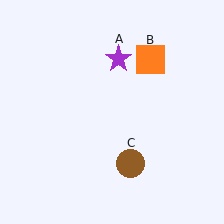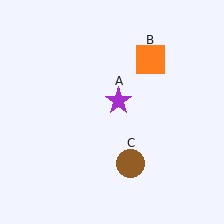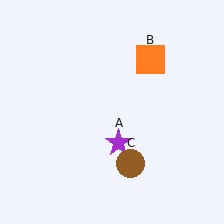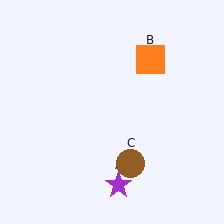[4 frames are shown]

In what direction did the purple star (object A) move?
The purple star (object A) moved down.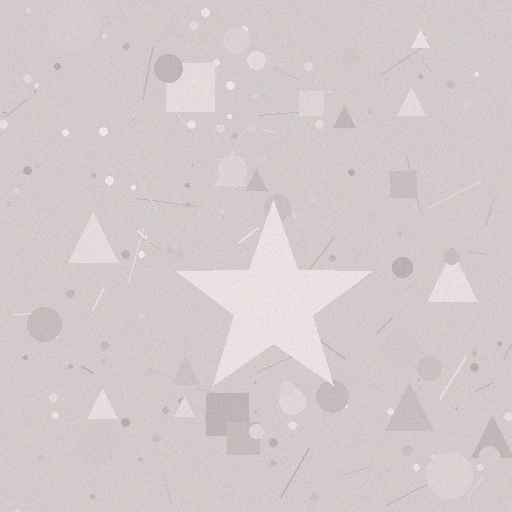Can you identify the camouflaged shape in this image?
The camouflaged shape is a star.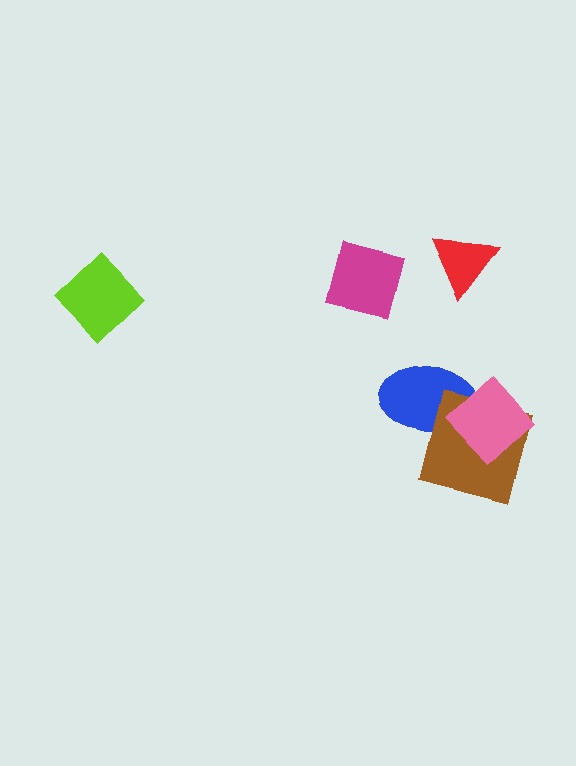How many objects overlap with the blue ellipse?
2 objects overlap with the blue ellipse.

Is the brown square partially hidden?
Yes, it is partially covered by another shape.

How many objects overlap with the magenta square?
0 objects overlap with the magenta square.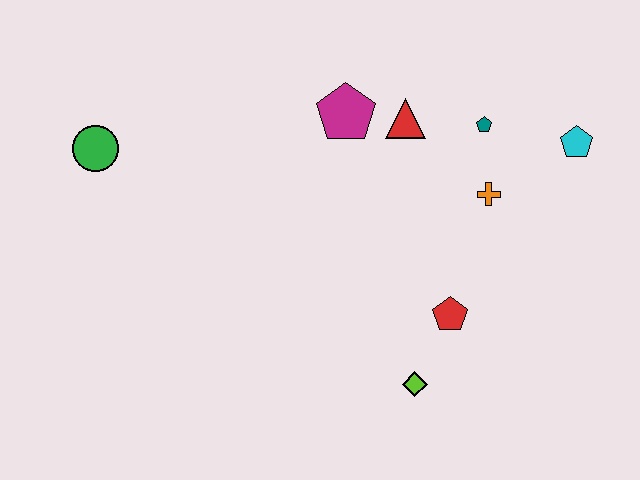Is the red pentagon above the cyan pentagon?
No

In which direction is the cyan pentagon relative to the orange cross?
The cyan pentagon is to the right of the orange cross.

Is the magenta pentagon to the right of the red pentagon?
No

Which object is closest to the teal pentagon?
The orange cross is closest to the teal pentagon.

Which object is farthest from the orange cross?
The green circle is farthest from the orange cross.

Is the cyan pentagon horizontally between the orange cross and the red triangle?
No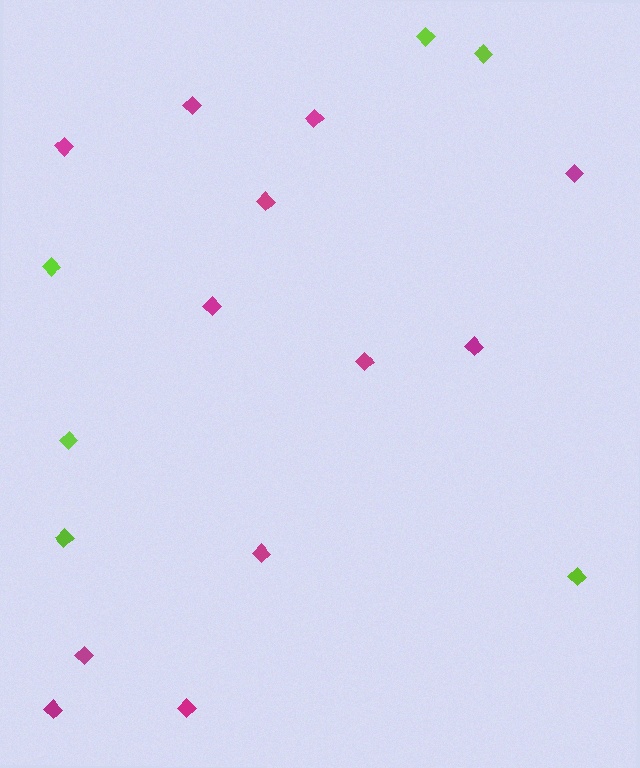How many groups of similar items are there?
There are 2 groups: one group of lime diamonds (6) and one group of magenta diamonds (12).